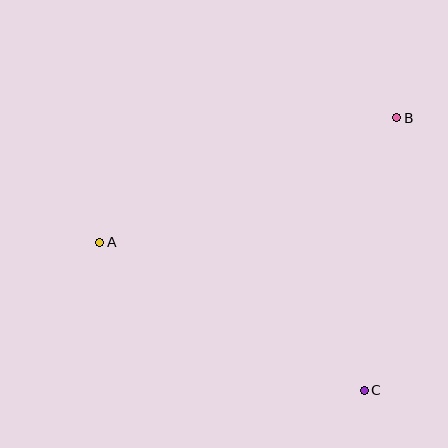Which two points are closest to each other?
Points B and C are closest to each other.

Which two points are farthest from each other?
Points A and B are farthest from each other.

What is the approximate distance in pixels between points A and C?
The distance between A and C is approximately 303 pixels.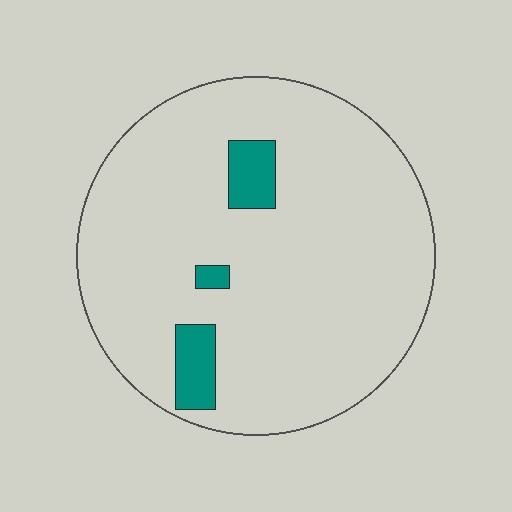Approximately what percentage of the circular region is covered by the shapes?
Approximately 10%.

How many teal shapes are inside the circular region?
3.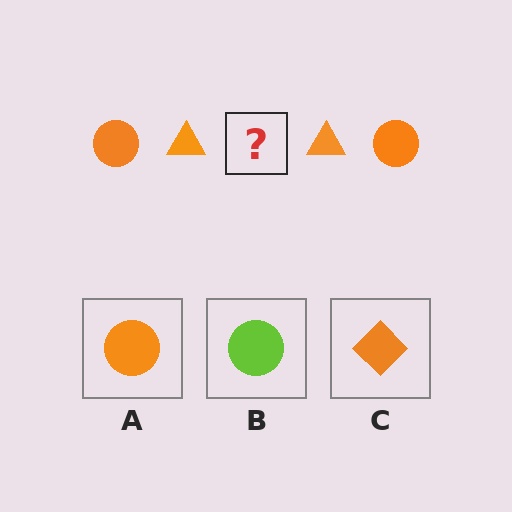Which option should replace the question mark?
Option A.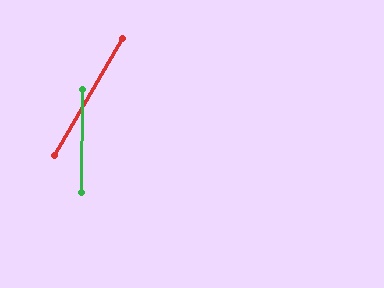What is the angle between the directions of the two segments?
Approximately 29 degrees.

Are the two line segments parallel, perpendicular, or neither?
Neither parallel nor perpendicular — they differ by about 29°.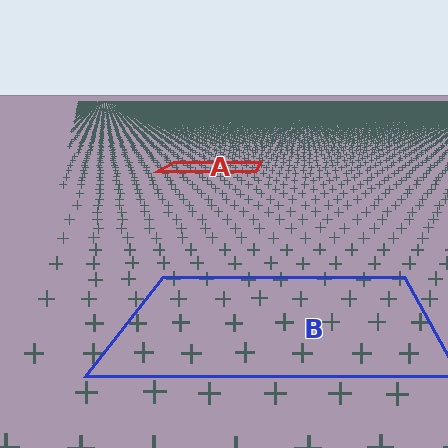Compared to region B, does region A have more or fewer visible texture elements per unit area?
Region A has more texture elements per unit area — they are packed more densely because it is farther away.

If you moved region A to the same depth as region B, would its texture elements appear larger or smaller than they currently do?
They would appear larger. At a closer depth, the same texture elements are projected at a bigger on-screen size.